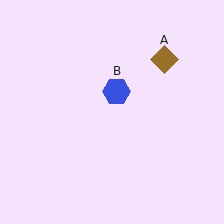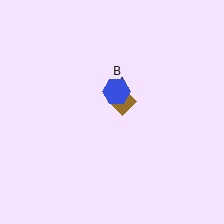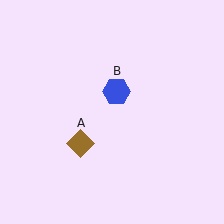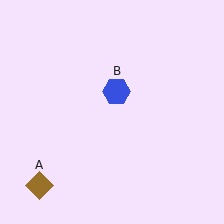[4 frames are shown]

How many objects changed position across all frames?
1 object changed position: brown diamond (object A).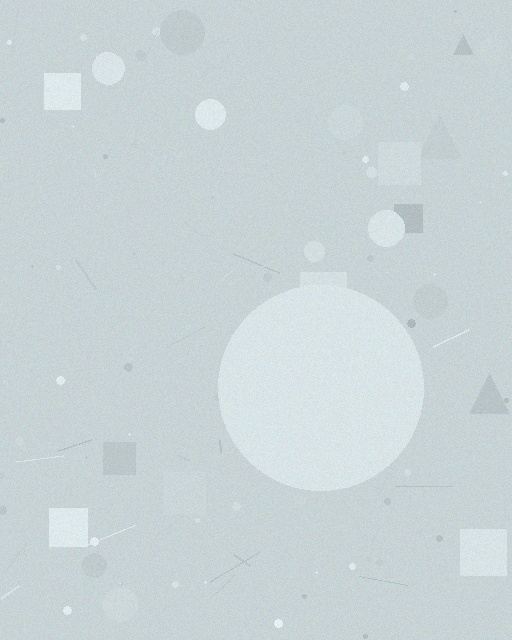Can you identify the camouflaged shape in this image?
The camouflaged shape is a circle.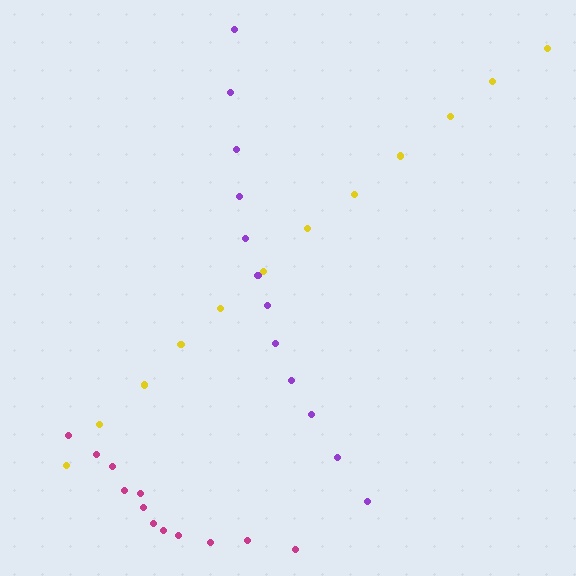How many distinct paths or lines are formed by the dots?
There are 3 distinct paths.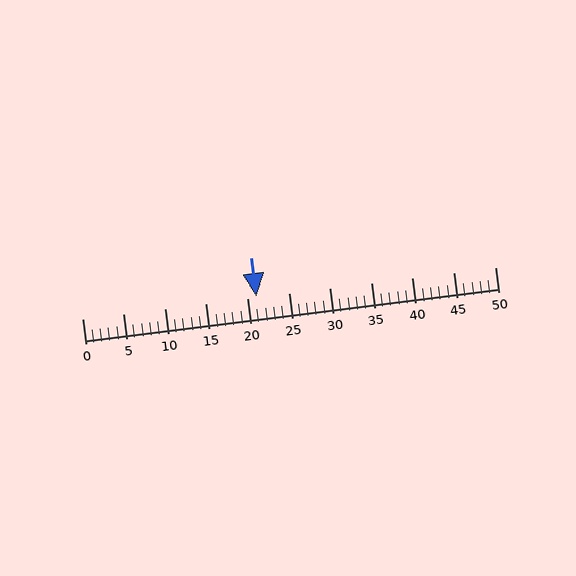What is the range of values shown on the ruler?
The ruler shows values from 0 to 50.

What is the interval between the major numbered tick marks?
The major tick marks are spaced 5 units apart.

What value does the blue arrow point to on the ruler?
The blue arrow points to approximately 21.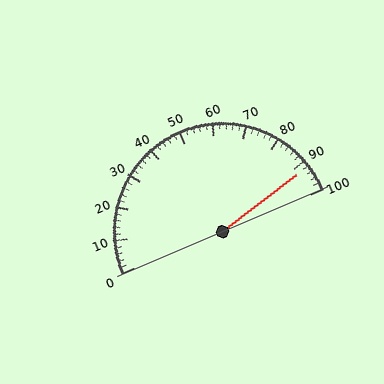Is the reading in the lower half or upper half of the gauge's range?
The reading is in the upper half of the range (0 to 100).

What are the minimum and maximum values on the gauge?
The gauge ranges from 0 to 100.